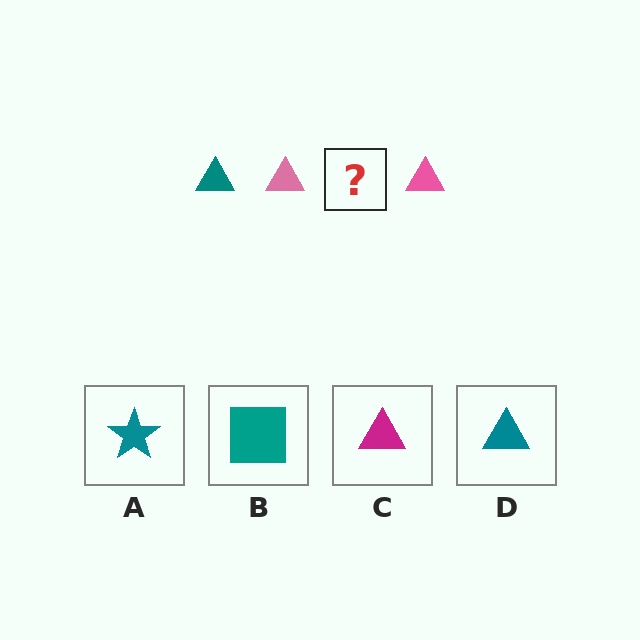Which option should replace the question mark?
Option D.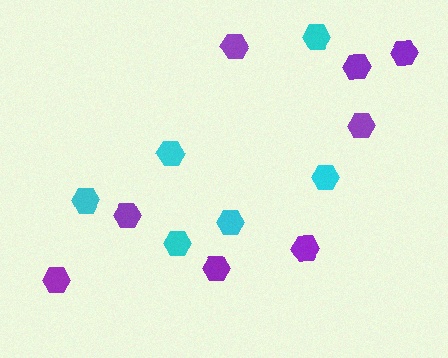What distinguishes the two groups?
There are 2 groups: one group of cyan hexagons (6) and one group of purple hexagons (8).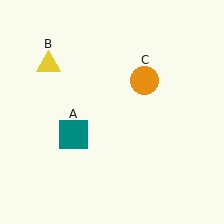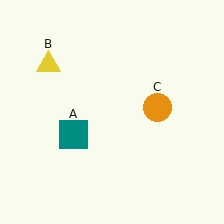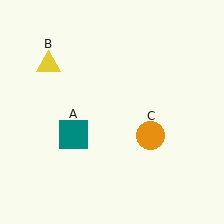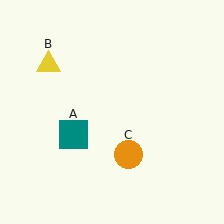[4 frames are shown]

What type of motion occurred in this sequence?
The orange circle (object C) rotated clockwise around the center of the scene.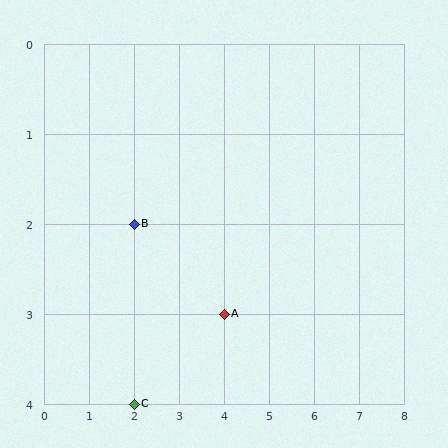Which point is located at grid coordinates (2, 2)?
Point B is at (2, 2).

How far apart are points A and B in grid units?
Points A and B are 2 columns and 1 row apart (about 2.2 grid units diagonally).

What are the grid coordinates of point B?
Point B is at grid coordinates (2, 2).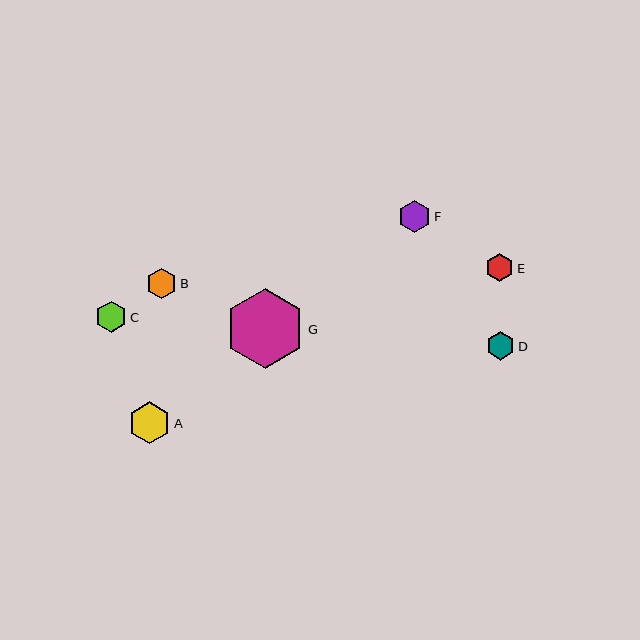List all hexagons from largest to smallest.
From largest to smallest: G, A, F, C, B, D, E.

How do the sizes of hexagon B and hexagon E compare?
Hexagon B and hexagon E are approximately the same size.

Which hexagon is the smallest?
Hexagon E is the smallest with a size of approximately 28 pixels.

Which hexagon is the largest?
Hexagon G is the largest with a size of approximately 79 pixels.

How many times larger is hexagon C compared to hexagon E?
Hexagon C is approximately 1.1 times the size of hexagon E.